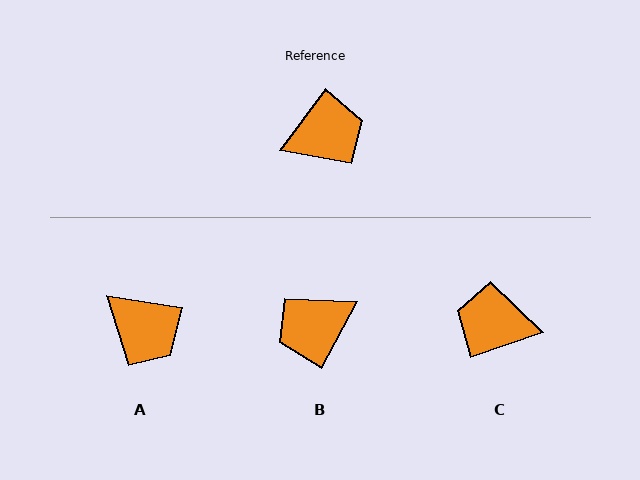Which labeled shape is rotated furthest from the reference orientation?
B, about 172 degrees away.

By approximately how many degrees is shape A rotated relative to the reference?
Approximately 62 degrees clockwise.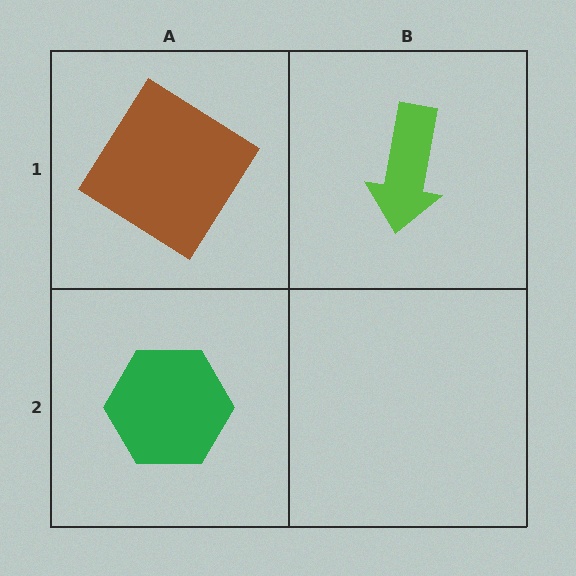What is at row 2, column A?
A green hexagon.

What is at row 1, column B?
A lime arrow.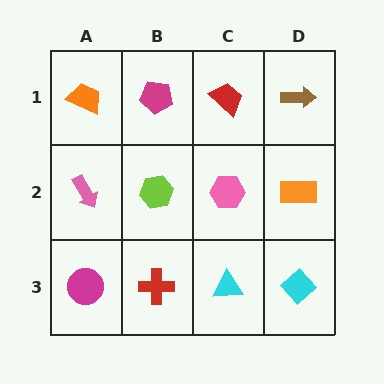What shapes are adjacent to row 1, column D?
An orange rectangle (row 2, column D), a red trapezoid (row 1, column C).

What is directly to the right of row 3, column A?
A red cross.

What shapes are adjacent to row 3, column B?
A lime hexagon (row 2, column B), a magenta circle (row 3, column A), a cyan triangle (row 3, column C).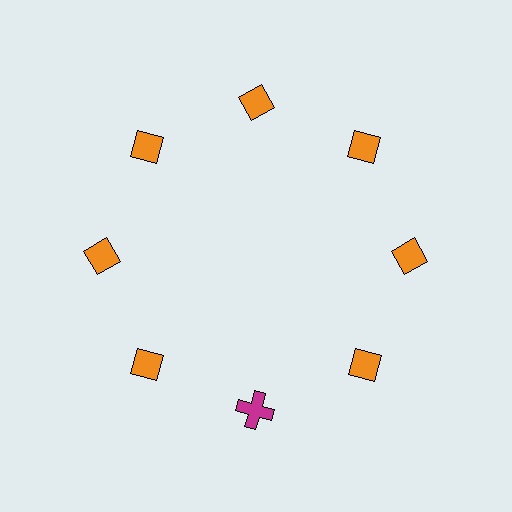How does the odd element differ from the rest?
It differs in both color (magenta instead of orange) and shape (cross instead of diamond).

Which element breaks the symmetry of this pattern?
The magenta cross at roughly the 6 o'clock position breaks the symmetry. All other shapes are orange diamonds.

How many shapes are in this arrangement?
There are 8 shapes arranged in a ring pattern.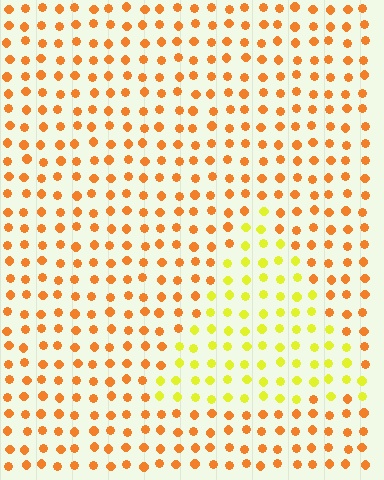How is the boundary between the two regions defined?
The boundary is defined purely by a slight shift in hue (about 40 degrees). Spacing, size, and orientation are identical on both sides.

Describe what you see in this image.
The image is filled with small orange elements in a uniform arrangement. A triangle-shaped region is visible where the elements are tinted to a slightly different hue, forming a subtle color boundary.